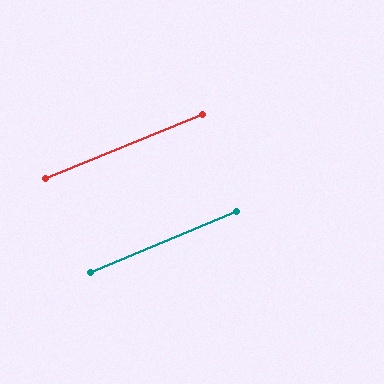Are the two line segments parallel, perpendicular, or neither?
Parallel — their directions differ by only 0.4°.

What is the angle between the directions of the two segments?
Approximately 0 degrees.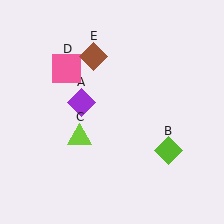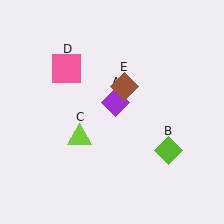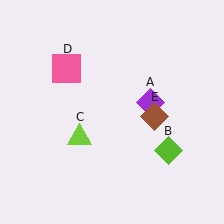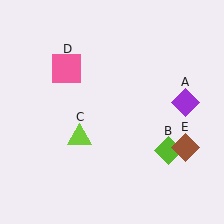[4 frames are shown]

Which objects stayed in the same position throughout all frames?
Lime diamond (object B) and lime triangle (object C) and pink square (object D) remained stationary.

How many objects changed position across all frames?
2 objects changed position: purple diamond (object A), brown diamond (object E).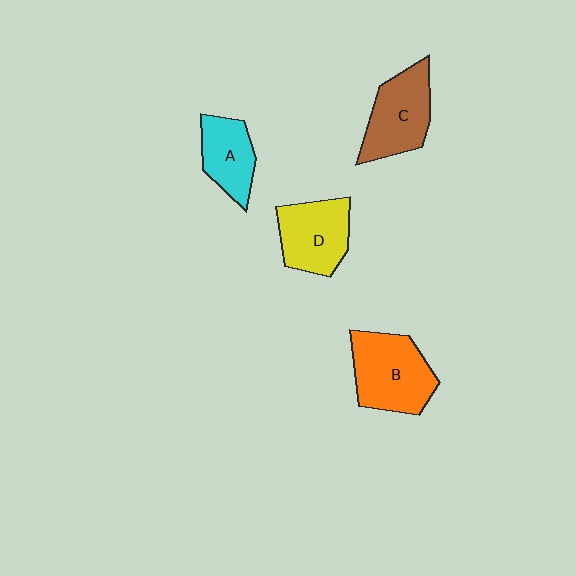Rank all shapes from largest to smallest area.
From largest to smallest: B (orange), C (brown), D (yellow), A (cyan).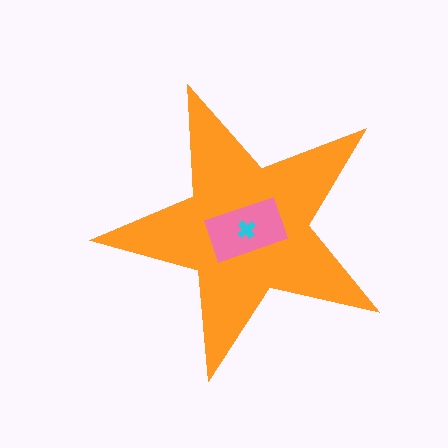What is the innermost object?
The cyan cross.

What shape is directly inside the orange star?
The pink rectangle.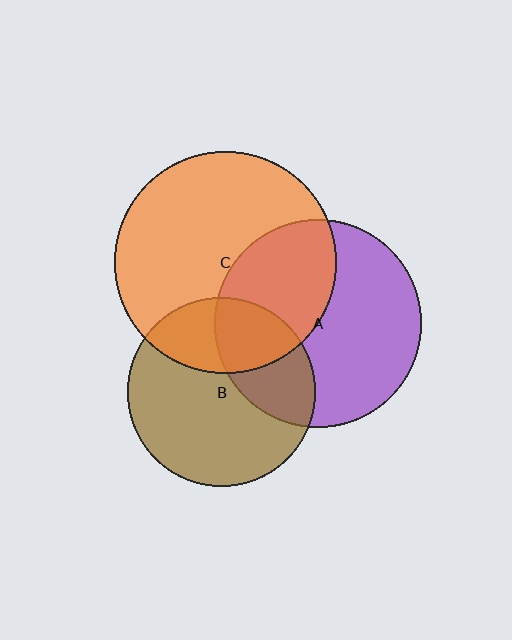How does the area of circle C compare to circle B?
Approximately 1.4 times.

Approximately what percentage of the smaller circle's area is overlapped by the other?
Approximately 30%.